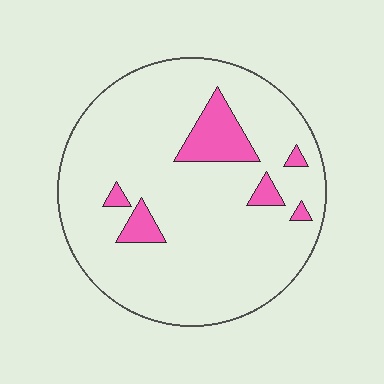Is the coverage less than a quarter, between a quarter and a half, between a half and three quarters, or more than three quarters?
Less than a quarter.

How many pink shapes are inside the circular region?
6.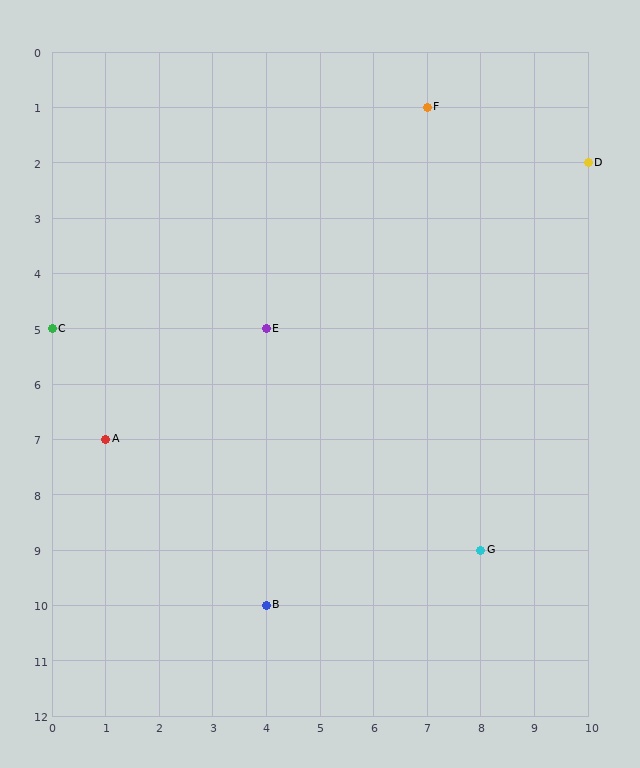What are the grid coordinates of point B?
Point B is at grid coordinates (4, 10).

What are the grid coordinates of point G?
Point G is at grid coordinates (8, 9).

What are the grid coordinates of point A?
Point A is at grid coordinates (1, 7).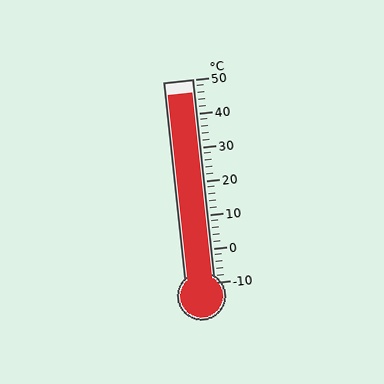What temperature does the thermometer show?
The thermometer shows approximately 46°C.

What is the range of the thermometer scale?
The thermometer scale ranges from -10°C to 50°C.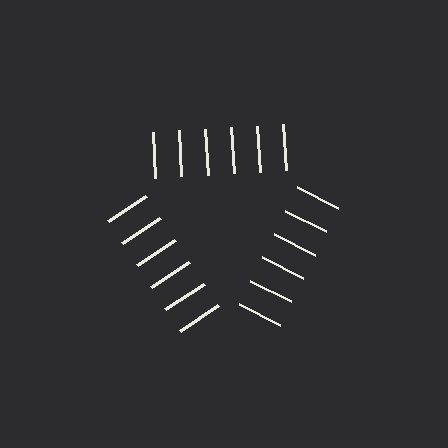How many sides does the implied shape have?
3 sides — the line-ends trace a triangle.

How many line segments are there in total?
18 — 6 along each of the 3 edges.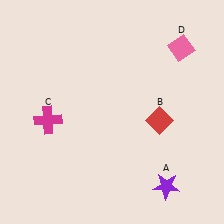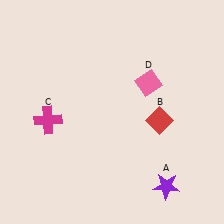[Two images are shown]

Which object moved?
The pink diamond (D) moved down.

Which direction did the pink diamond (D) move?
The pink diamond (D) moved down.